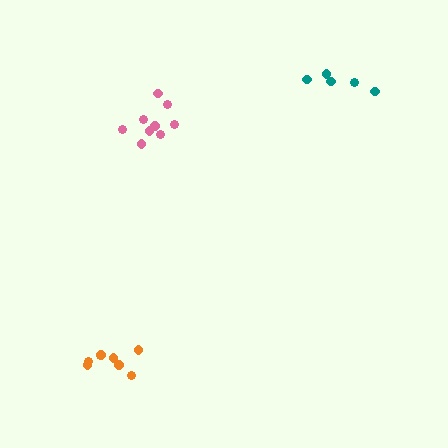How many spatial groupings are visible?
There are 3 spatial groupings.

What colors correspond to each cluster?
The clusters are colored: orange, teal, pink.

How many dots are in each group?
Group 1: 8 dots, Group 2: 5 dots, Group 3: 9 dots (22 total).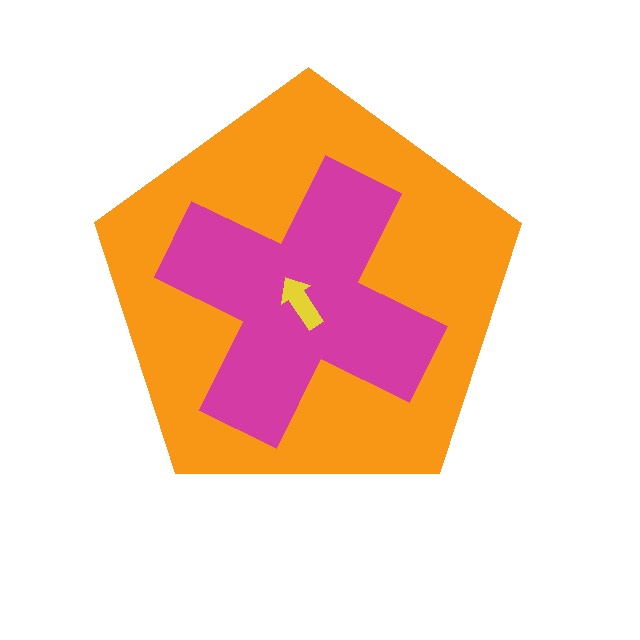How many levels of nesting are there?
3.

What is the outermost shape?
The orange pentagon.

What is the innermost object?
The yellow arrow.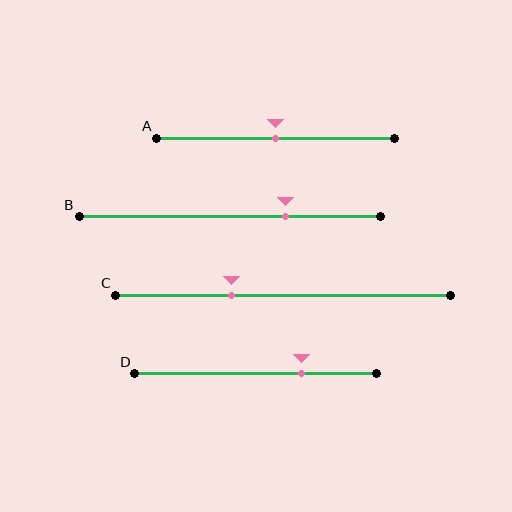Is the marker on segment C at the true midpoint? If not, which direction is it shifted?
No, the marker on segment C is shifted to the left by about 16% of the segment length.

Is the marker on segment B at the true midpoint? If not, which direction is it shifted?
No, the marker on segment B is shifted to the right by about 19% of the segment length.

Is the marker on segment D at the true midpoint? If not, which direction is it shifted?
No, the marker on segment D is shifted to the right by about 19% of the segment length.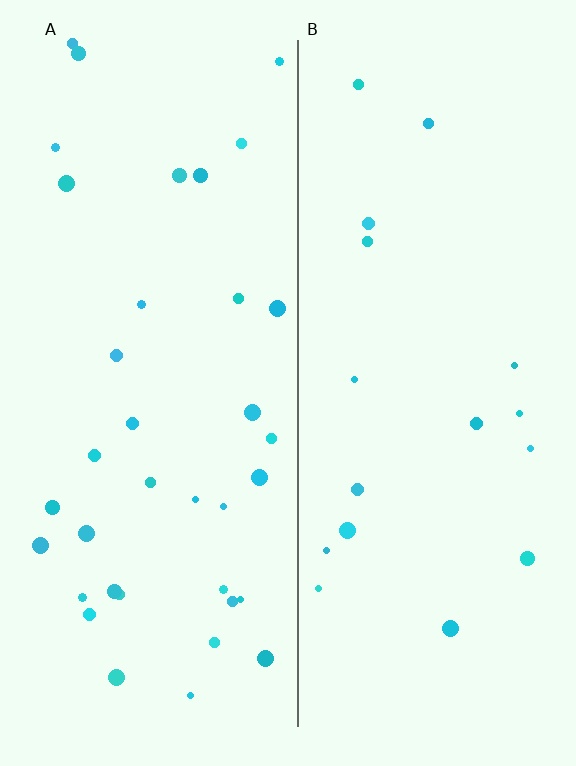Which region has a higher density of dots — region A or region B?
A (the left).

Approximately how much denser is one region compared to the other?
Approximately 2.1× — region A over region B.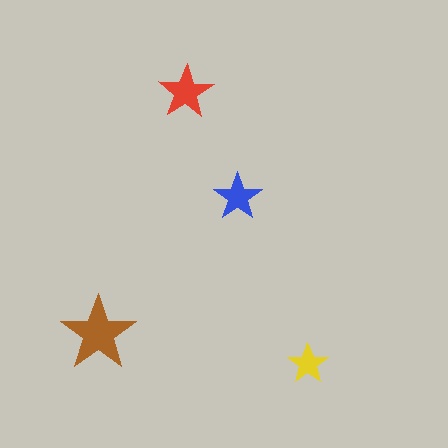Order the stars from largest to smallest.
the brown one, the red one, the blue one, the yellow one.